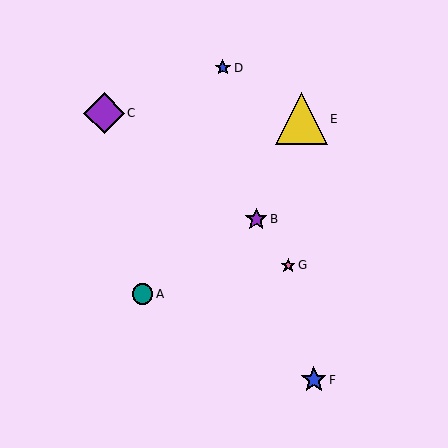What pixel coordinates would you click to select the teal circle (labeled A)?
Click at (143, 294) to select the teal circle A.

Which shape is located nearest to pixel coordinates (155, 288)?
The teal circle (labeled A) at (143, 294) is nearest to that location.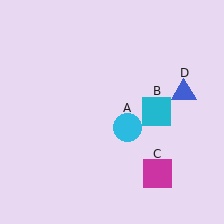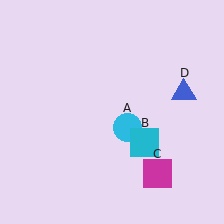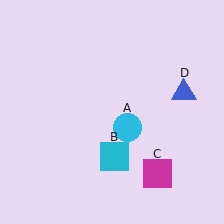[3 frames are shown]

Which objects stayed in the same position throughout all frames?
Cyan circle (object A) and magenta square (object C) and blue triangle (object D) remained stationary.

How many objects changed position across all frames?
1 object changed position: cyan square (object B).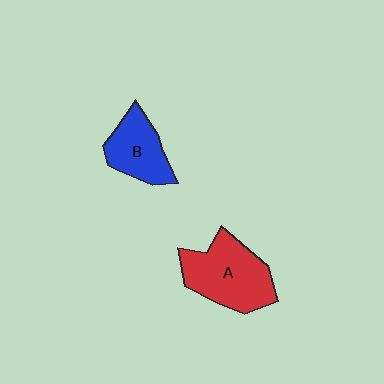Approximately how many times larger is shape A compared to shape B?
Approximately 1.5 times.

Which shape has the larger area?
Shape A (red).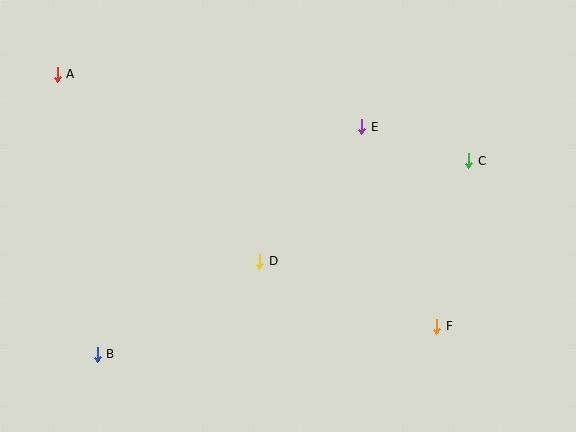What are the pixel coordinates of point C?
Point C is at (469, 161).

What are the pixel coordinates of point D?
Point D is at (260, 261).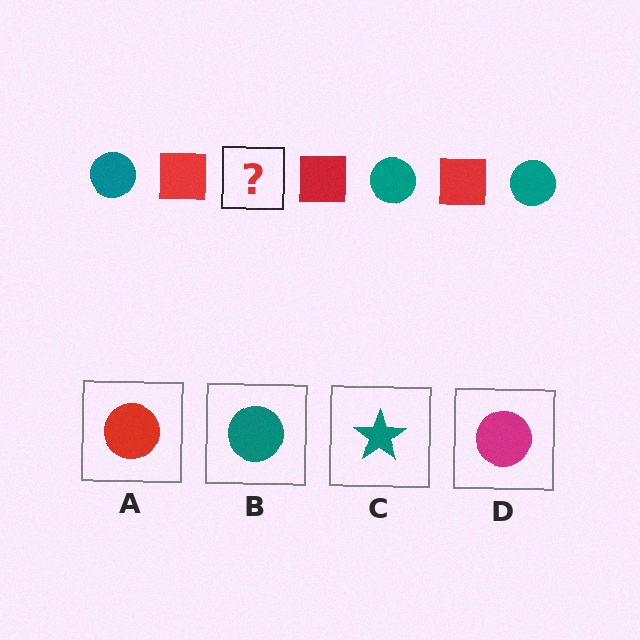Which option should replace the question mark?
Option B.